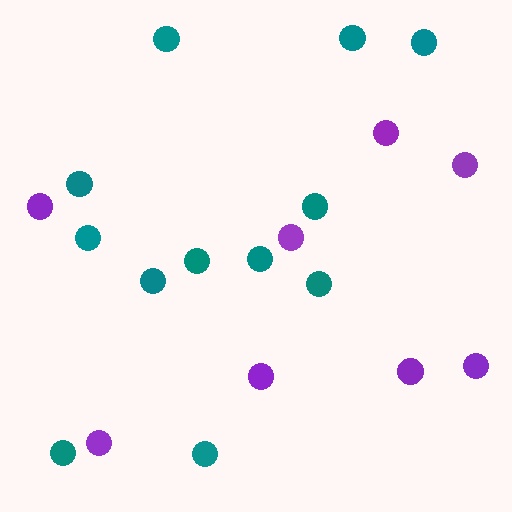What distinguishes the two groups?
There are 2 groups: one group of teal circles (12) and one group of purple circles (8).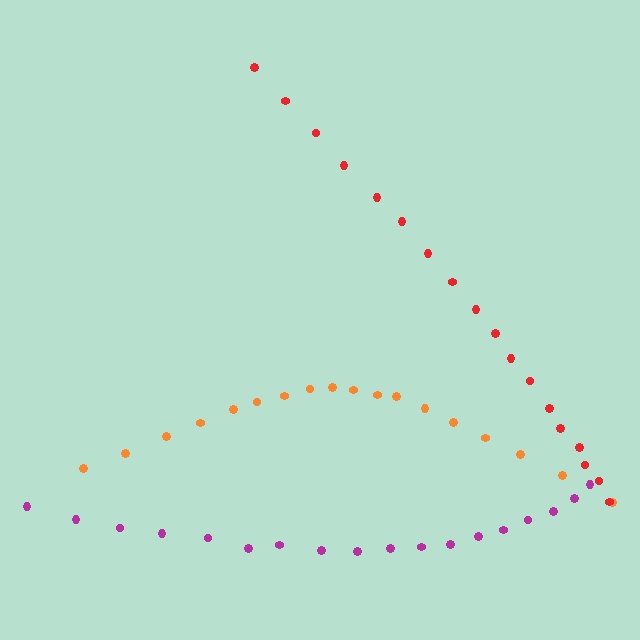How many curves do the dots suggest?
There are 3 distinct paths.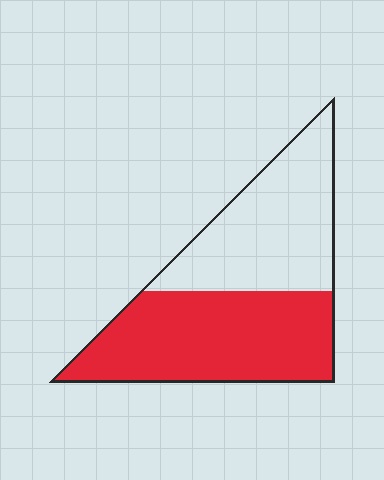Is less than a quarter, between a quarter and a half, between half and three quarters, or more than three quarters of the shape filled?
Between half and three quarters.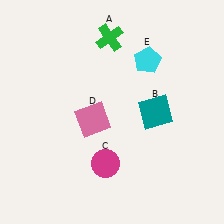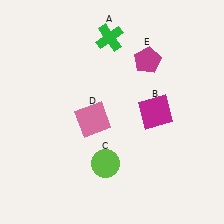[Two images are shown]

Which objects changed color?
B changed from teal to magenta. C changed from magenta to lime. E changed from cyan to magenta.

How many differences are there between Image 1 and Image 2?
There are 3 differences between the two images.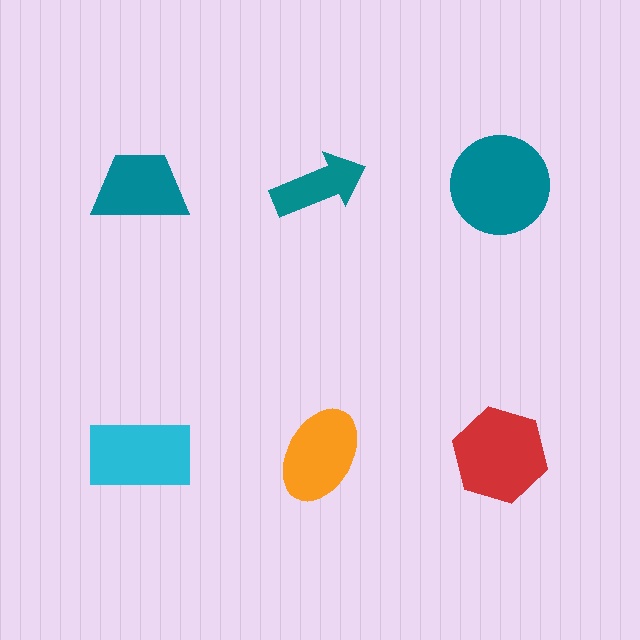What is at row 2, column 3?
A red hexagon.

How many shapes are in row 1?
3 shapes.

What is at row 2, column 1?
A cyan rectangle.